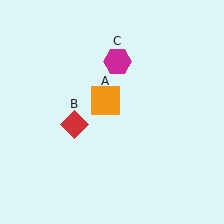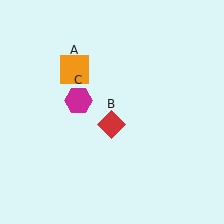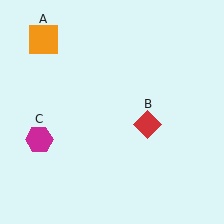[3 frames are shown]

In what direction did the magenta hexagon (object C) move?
The magenta hexagon (object C) moved down and to the left.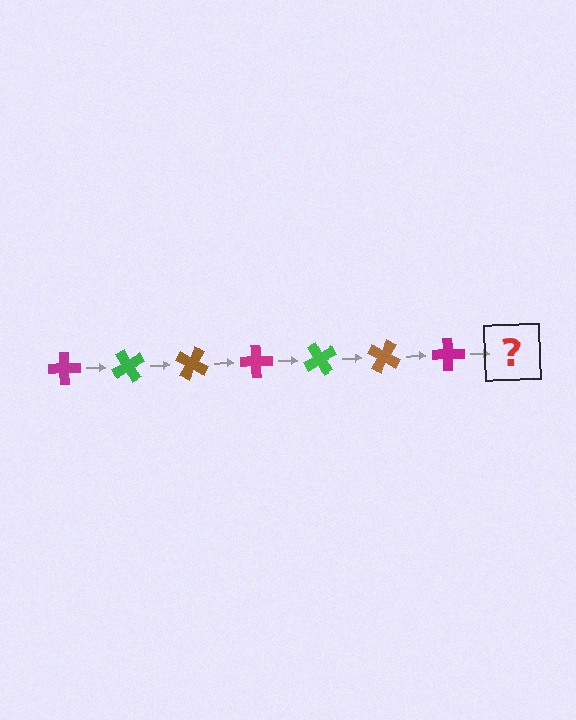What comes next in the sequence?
The next element should be a green cross, rotated 420 degrees from the start.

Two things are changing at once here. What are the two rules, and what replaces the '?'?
The two rules are that it rotates 60 degrees each step and the color cycles through magenta, green, and brown. The '?' should be a green cross, rotated 420 degrees from the start.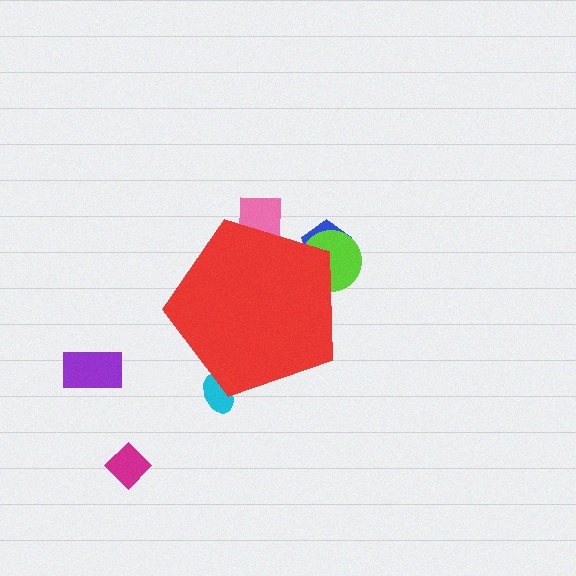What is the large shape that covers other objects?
A red pentagon.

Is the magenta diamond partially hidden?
No, the magenta diamond is fully visible.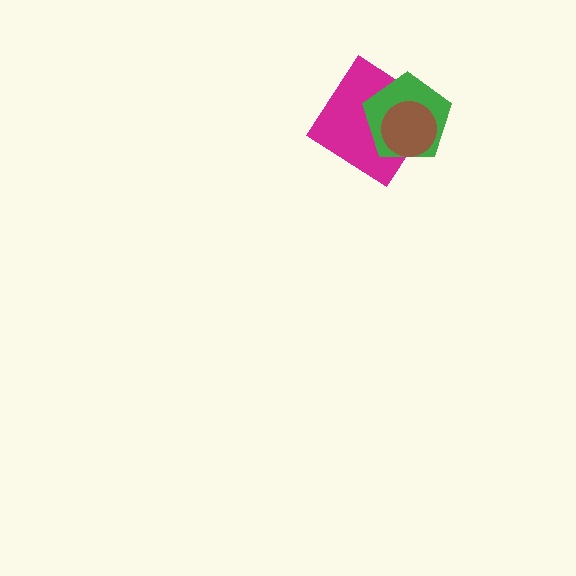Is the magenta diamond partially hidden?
Yes, it is partially covered by another shape.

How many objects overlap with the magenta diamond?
2 objects overlap with the magenta diamond.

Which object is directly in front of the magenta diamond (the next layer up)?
The green pentagon is directly in front of the magenta diamond.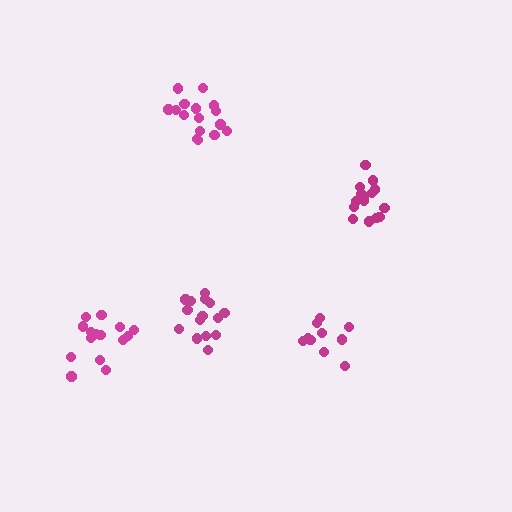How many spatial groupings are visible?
There are 5 spatial groupings.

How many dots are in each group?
Group 1: 15 dots, Group 2: 16 dots, Group 3: 12 dots, Group 4: 15 dots, Group 5: 16 dots (74 total).